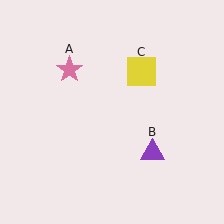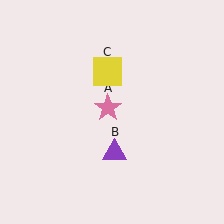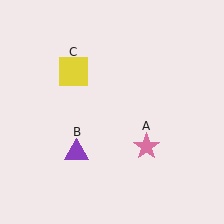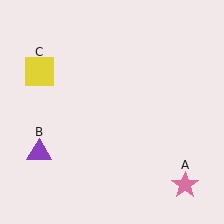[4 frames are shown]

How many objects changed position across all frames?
3 objects changed position: pink star (object A), purple triangle (object B), yellow square (object C).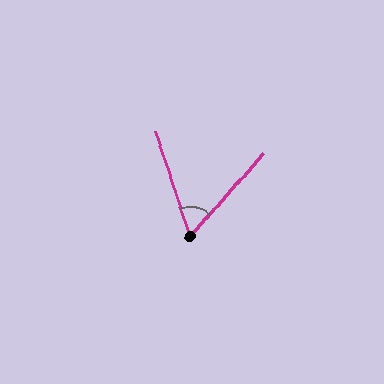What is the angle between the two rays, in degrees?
Approximately 59 degrees.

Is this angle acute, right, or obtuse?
It is acute.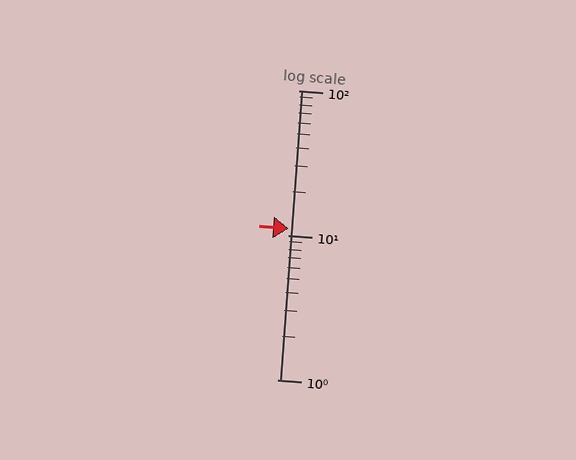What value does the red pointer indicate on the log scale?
The pointer indicates approximately 11.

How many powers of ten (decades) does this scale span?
The scale spans 2 decades, from 1 to 100.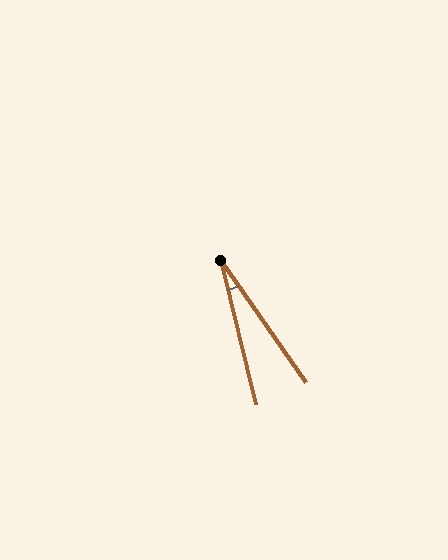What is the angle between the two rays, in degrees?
Approximately 21 degrees.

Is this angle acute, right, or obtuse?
It is acute.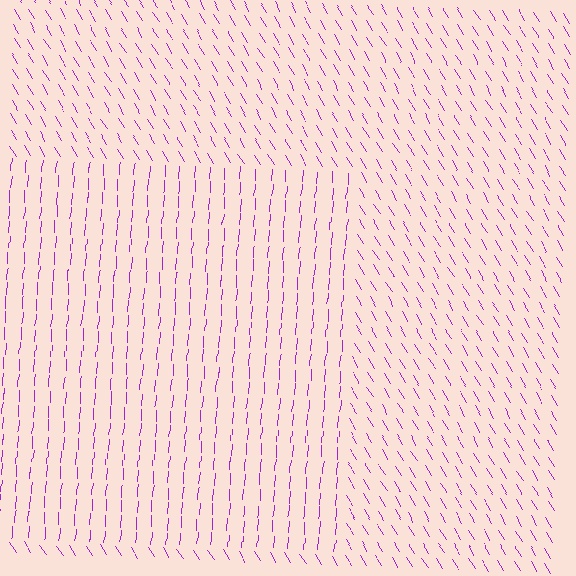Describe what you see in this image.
The image is filled with small purple line segments. A rectangle region in the image has lines oriented differently from the surrounding lines, creating a visible texture boundary.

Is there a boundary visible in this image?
Yes, there is a texture boundary formed by a change in line orientation.